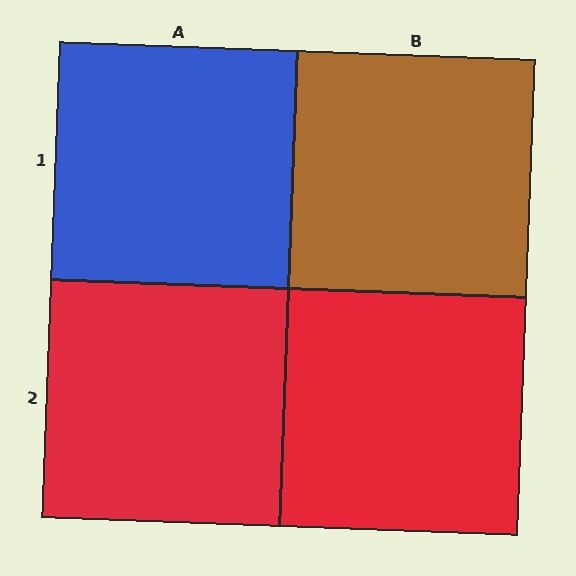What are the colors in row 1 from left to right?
Blue, brown.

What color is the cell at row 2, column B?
Red.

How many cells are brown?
1 cell is brown.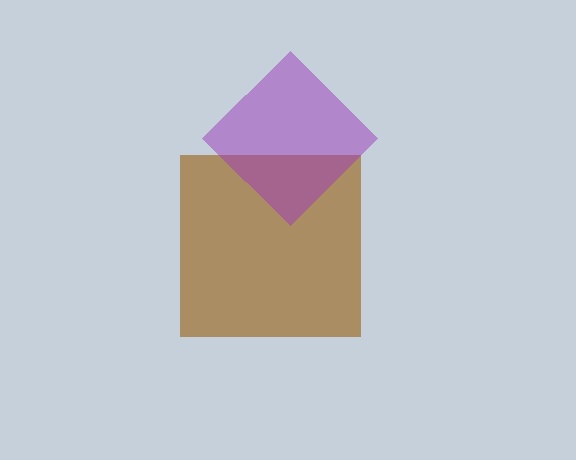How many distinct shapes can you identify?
There are 2 distinct shapes: a brown square, a purple diamond.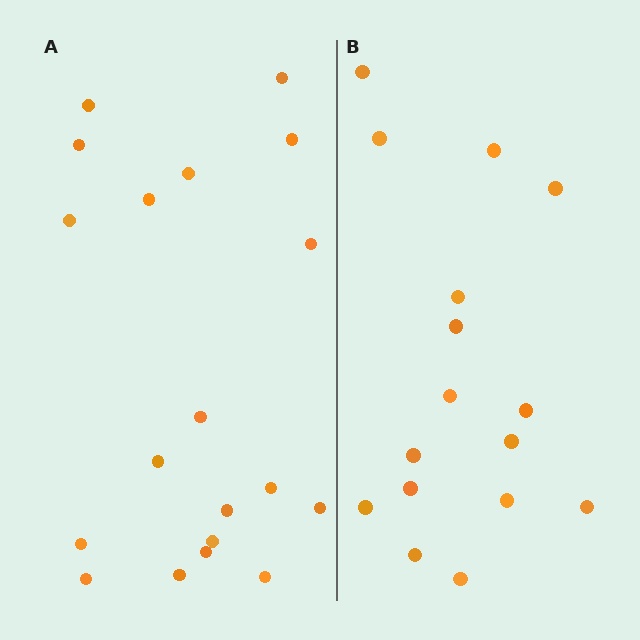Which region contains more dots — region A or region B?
Region A (the left region) has more dots.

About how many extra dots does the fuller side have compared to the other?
Region A has just a few more — roughly 2 or 3 more dots than region B.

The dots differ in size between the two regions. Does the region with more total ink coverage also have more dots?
No. Region B has more total ink coverage because its dots are larger, but region A actually contains more individual dots. Total area can be misleading — the number of items is what matters here.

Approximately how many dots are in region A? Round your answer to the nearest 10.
About 20 dots. (The exact count is 19, which rounds to 20.)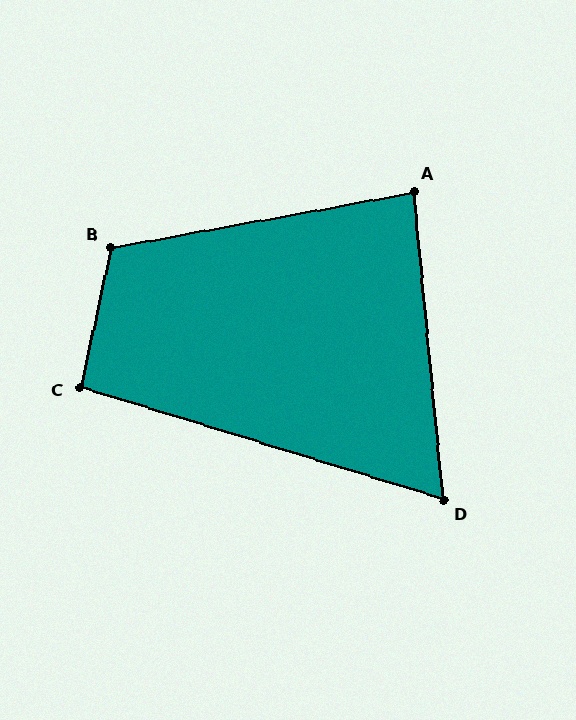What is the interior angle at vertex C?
Approximately 95 degrees (approximately right).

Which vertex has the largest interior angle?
B, at approximately 113 degrees.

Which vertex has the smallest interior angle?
D, at approximately 67 degrees.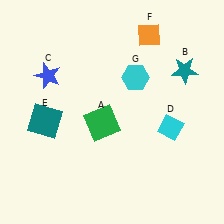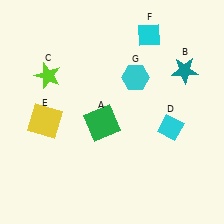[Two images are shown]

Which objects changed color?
C changed from blue to lime. E changed from teal to yellow. F changed from orange to cyan.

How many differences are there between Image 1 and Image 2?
There are 3 differences between the two images.